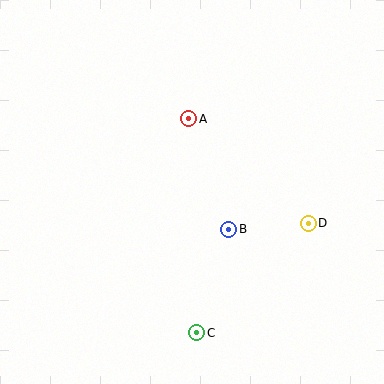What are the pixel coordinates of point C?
Point C is at (197, 333).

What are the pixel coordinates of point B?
Point B is at (229, 229).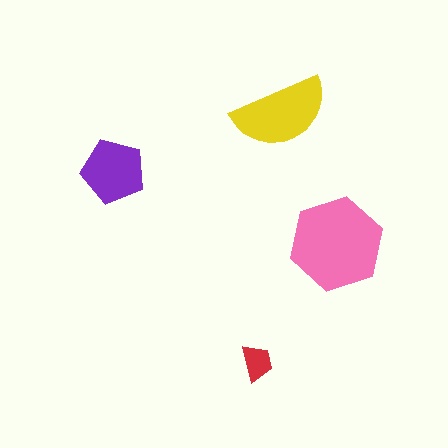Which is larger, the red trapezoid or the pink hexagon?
The pink hexagon.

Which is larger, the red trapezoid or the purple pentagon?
The purple pentagon.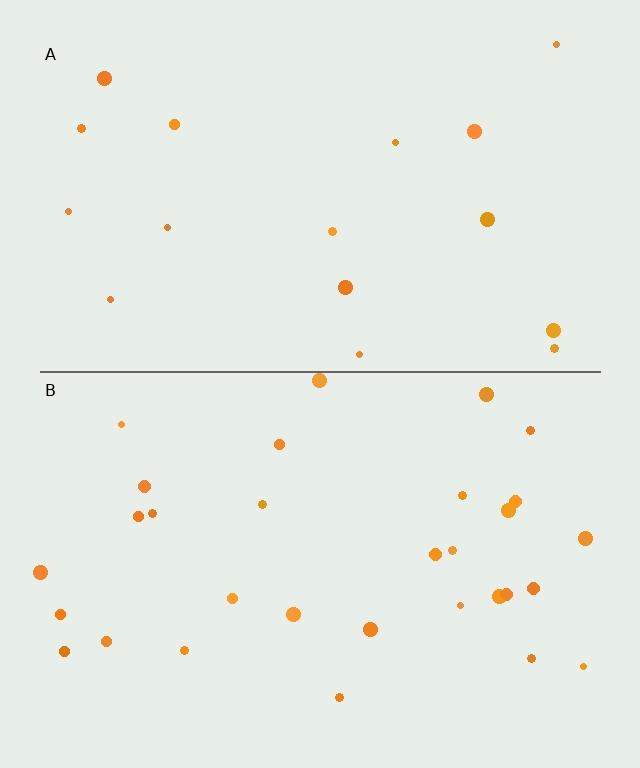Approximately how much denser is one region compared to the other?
Approximately 1.9× — region B over region A.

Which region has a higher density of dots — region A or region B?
B (the bottom).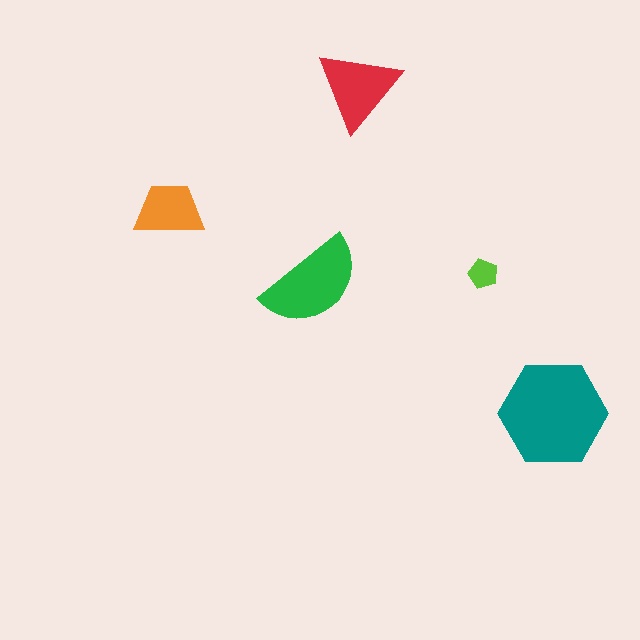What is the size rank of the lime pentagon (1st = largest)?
5th.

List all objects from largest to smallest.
The teal hexagon, the green semicircle, the red triangle, the orange trapezoid, the lime pentagon.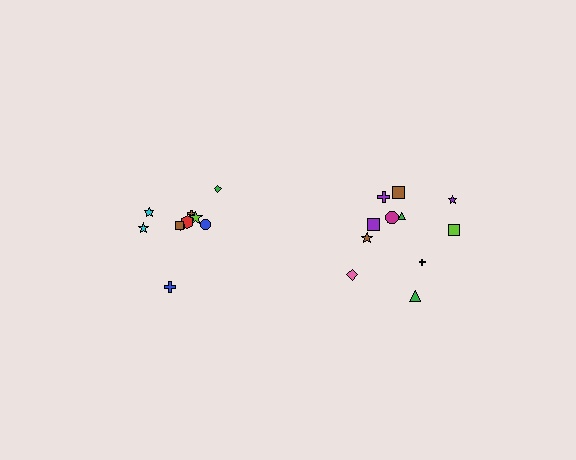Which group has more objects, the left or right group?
The right group.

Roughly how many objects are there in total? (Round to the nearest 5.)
Roughly 20 objects in total.